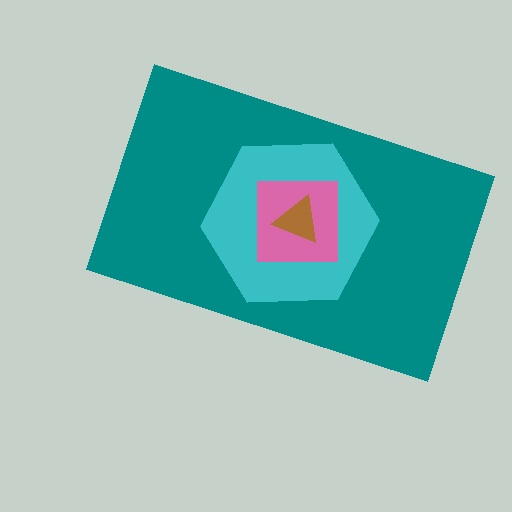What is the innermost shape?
The brown triangle.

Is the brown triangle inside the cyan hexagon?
Yes.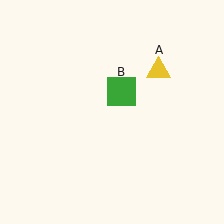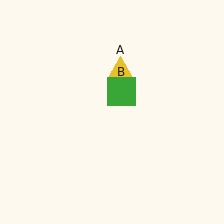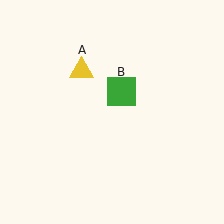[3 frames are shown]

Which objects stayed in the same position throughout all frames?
Green square (object B) remained stationary.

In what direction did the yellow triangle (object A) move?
The yellow triangle (object A) moved left.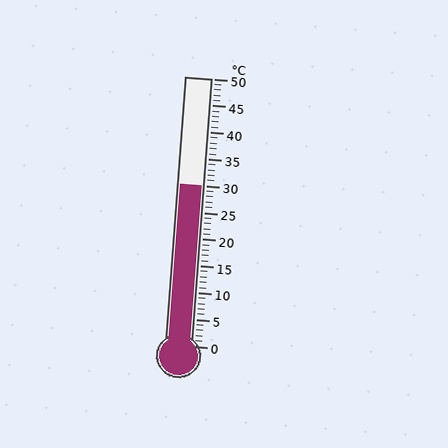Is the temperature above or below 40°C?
The temperature is below 40°C.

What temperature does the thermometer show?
The thermometer shows approximately 30°C.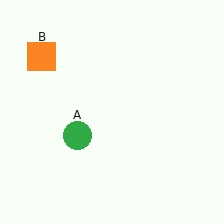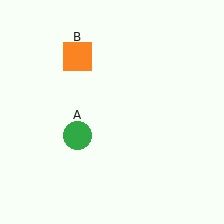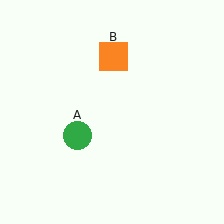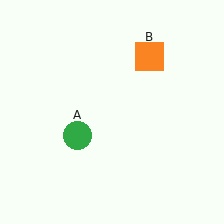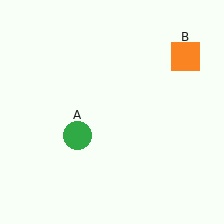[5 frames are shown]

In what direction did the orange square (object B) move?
The orange square (object B) moved right.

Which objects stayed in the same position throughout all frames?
Green circle (object A) remained stationary.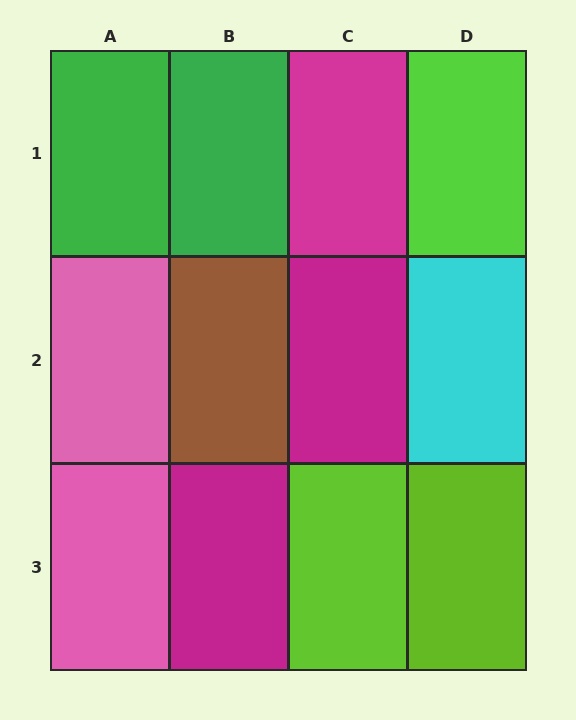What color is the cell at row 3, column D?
Lime.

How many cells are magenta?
3 cells are magenta.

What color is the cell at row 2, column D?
Cyan.